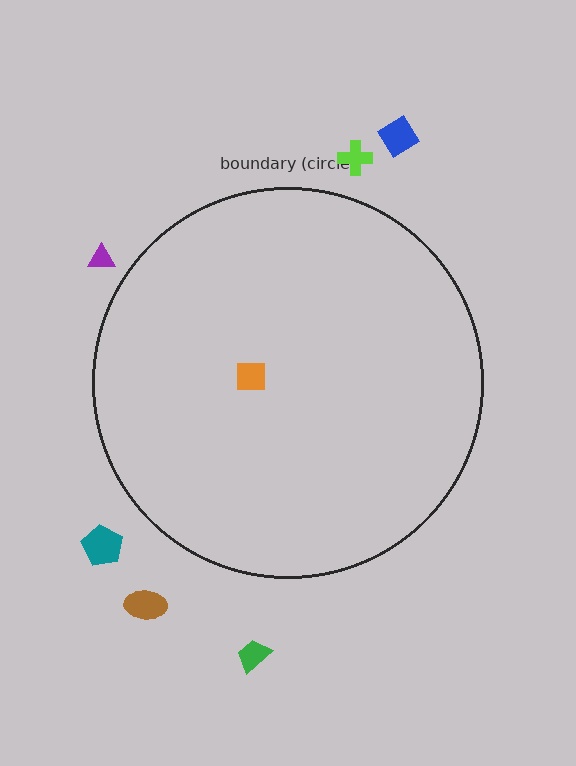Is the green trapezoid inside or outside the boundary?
Outside.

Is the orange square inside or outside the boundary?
Inside.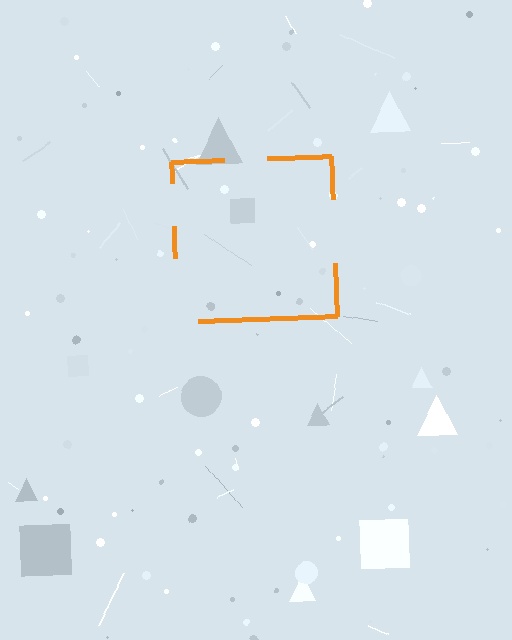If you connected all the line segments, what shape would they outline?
They would outline a square.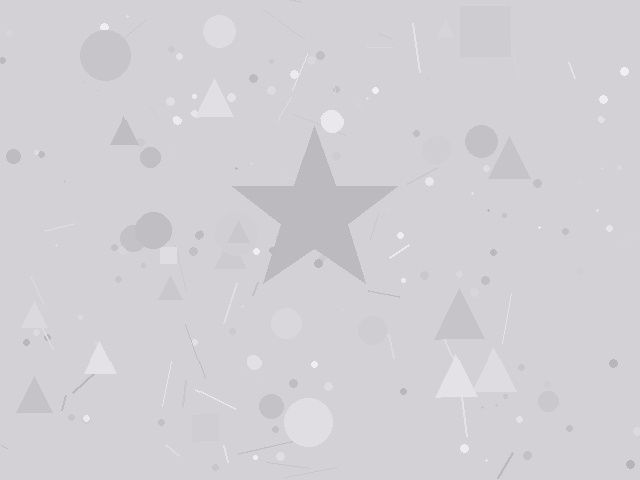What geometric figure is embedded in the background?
A star is embedded in the background.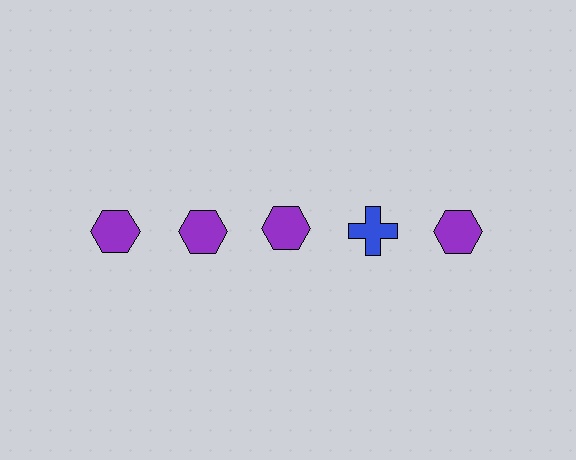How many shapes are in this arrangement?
There are 5 shapes arranged in a grid pattern.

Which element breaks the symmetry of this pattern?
The blue cross in the top row, second from right column breaks the symmetry. All other shapes are purple hexagons.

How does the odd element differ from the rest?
It differs in both color (blue instead of purple) and shape (cross instead of hexagon).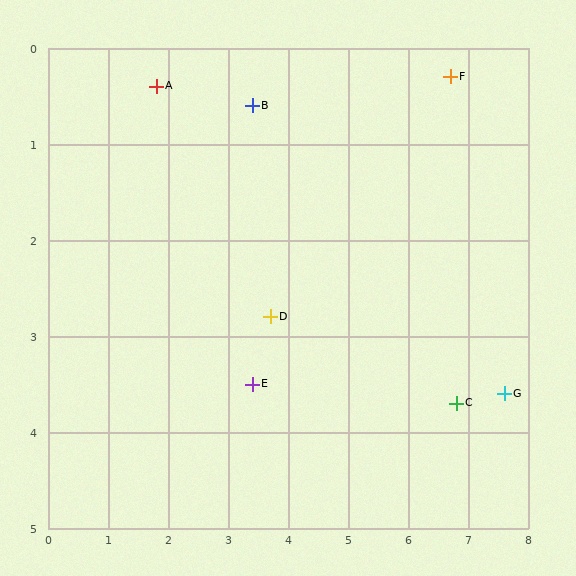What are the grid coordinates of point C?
Point C is at approximately (6.8, 3.7).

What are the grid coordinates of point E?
Point E is at approximately (3.4, 3.5).